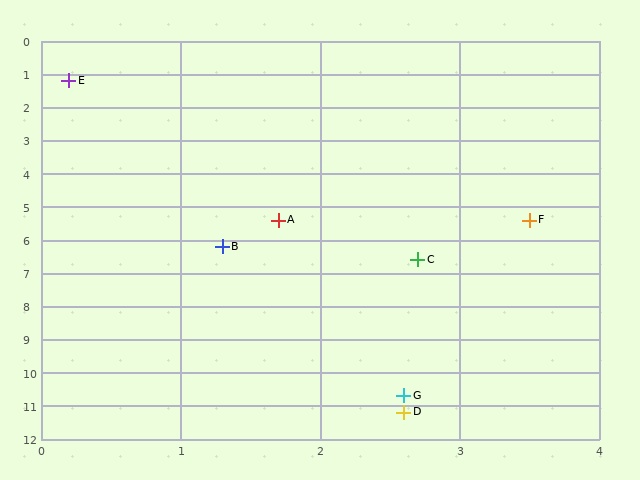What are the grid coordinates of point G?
Point G is at approximately (2.6, 10.7).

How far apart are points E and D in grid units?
Points E and D are about 10.3 grid units apart.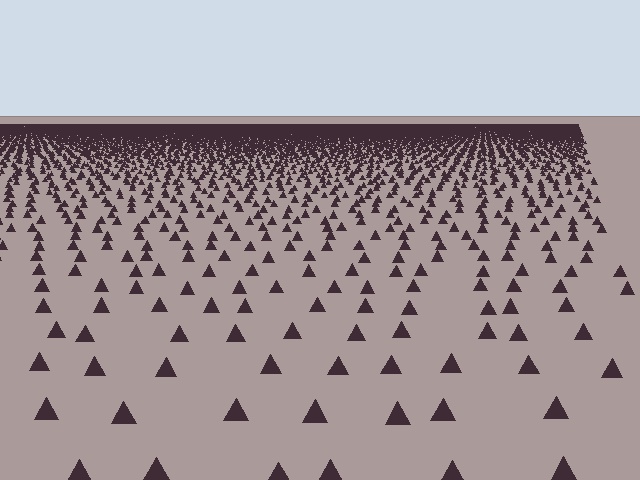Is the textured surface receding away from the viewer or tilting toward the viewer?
The surface is receding away from the viewer. Texture elements get smaller and denser toward the top.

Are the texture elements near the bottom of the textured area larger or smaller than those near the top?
Larger. Near the bottom, elements are closer to the viewer and appear at a bigger on-screen size.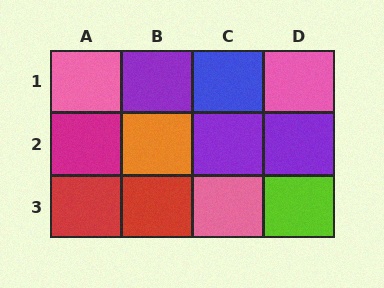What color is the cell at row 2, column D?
Purple.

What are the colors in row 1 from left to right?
Pink, purple, blue, pink.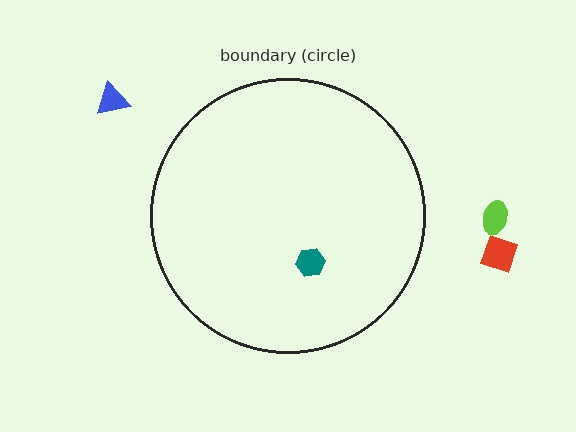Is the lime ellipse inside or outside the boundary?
Outside.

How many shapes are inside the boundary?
1 inside, 3 outside.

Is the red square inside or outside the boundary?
Outside.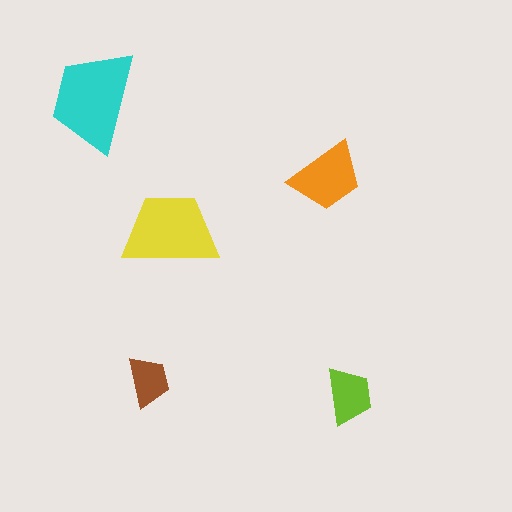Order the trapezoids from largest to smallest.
the cyan one, the yellow one, the orange one, the lime one, the brown one.